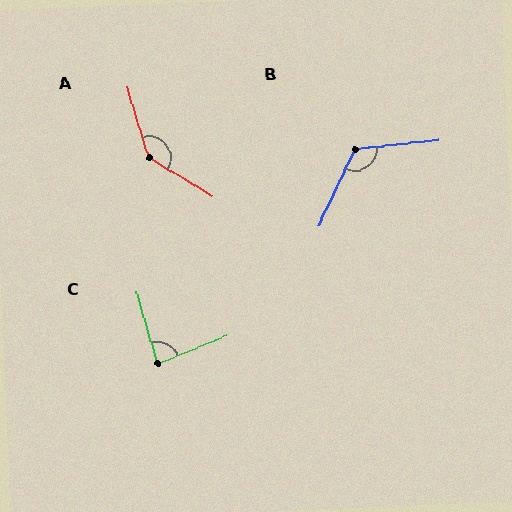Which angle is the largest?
A, at approximately 138 degrees.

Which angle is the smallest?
C, at approximately 83 degrees.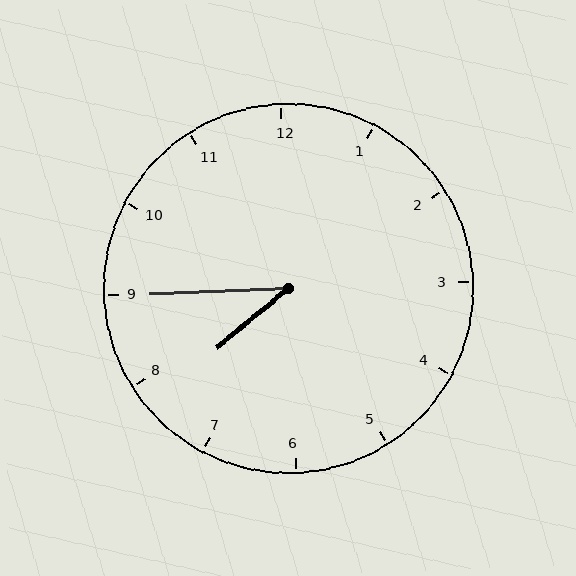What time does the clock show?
7:45.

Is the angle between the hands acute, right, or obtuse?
It is acute.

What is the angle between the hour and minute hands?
Approximately 38 degrees.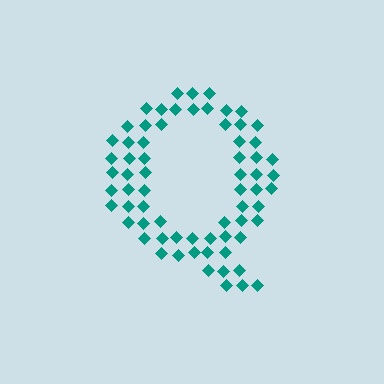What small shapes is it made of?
It is made of small diamonds.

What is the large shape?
The large shape is the letter Q.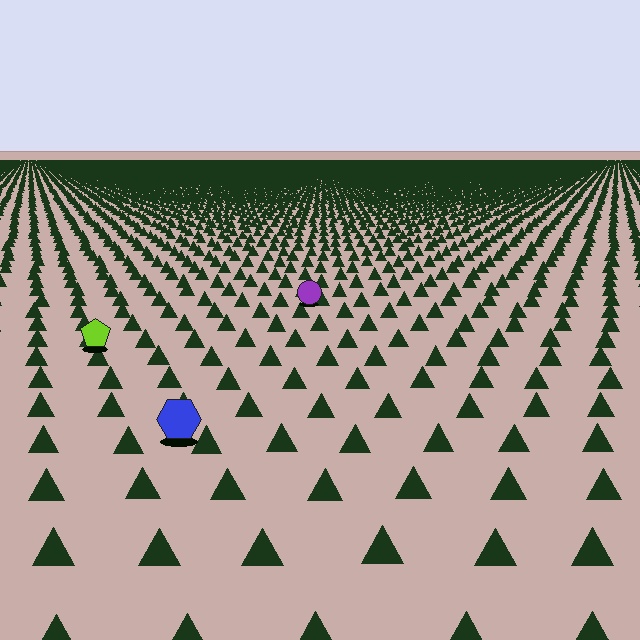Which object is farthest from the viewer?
The purple circle is farthest from the viewer. It appears smaller and the ground texture around it is denser.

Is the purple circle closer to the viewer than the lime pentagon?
No. The lime pentagon is closer — you can tell from the texture gradient: the ground texture is coarser near it.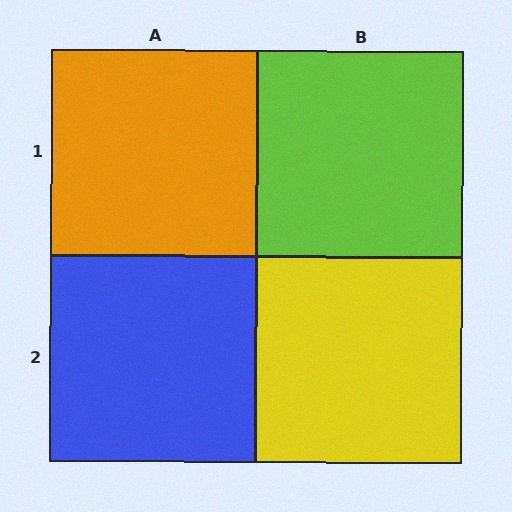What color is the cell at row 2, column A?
Blue.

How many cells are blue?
1 cell is blue.